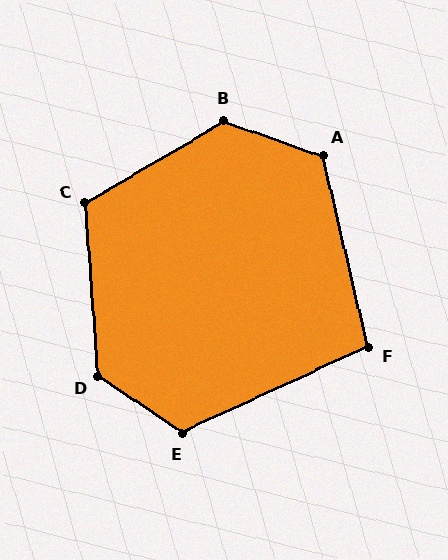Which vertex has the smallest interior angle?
F, at approximately 102 degrees.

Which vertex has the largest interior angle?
B, at approximately 130 degrees.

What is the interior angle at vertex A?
Approximately 122 degrees (obtuse).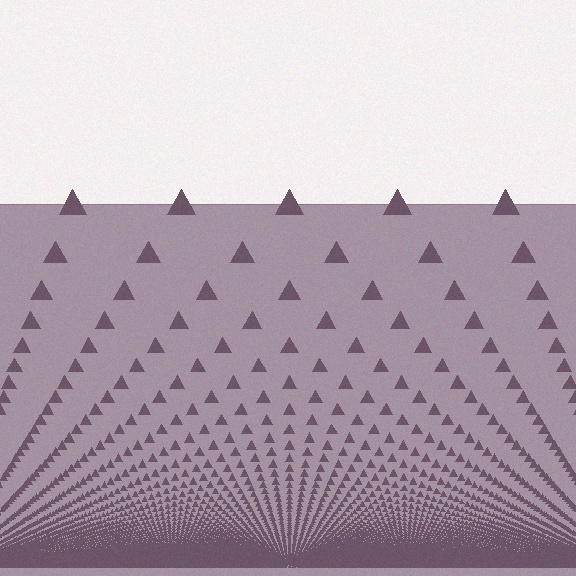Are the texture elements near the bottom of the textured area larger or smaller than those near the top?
Smaller. The gradient is inverted — elements near the bottom are smaller and denser.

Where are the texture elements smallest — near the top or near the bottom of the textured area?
Near the bottom.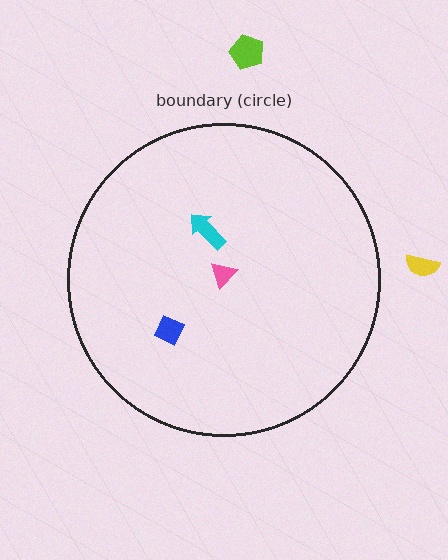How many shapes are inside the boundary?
3 inside, 2 outside.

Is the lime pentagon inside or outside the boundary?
Outside.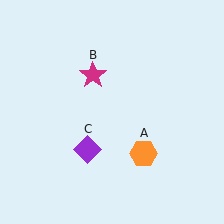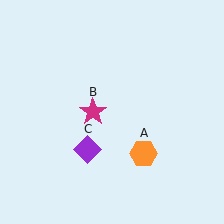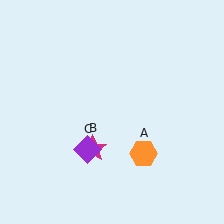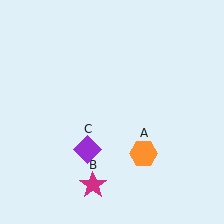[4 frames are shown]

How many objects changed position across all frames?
1 object changed position: magenta star (object B).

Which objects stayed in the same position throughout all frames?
Orange hexagon (object A) and purple diamond (object C) remained stationary.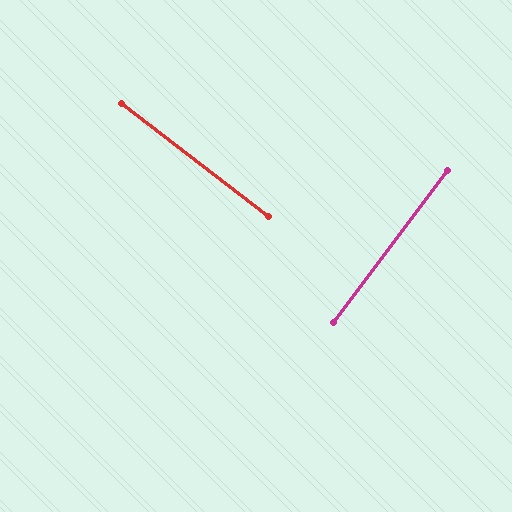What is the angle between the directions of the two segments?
Approximately 90 degrees.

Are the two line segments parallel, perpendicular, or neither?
Perpendicular — they meet at approximately 90°.